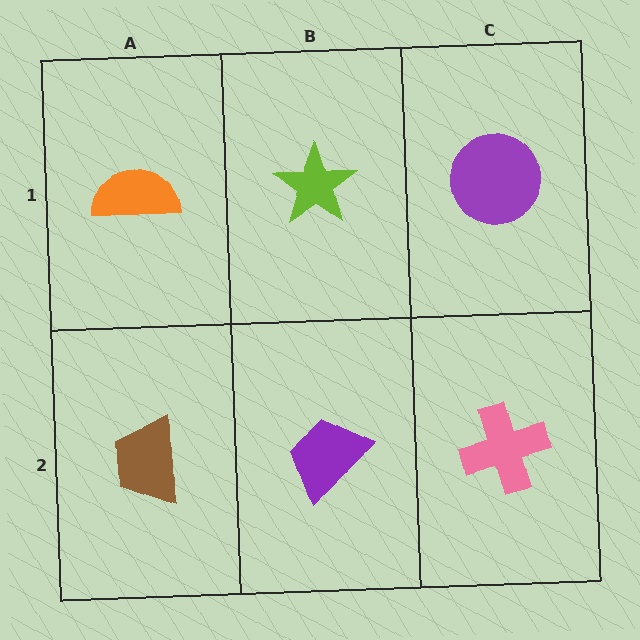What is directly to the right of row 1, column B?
A purple circle.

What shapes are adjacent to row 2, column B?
A lime star (row 1, column B), a brown trapezoid (row 2, column A), a pink cross (row 2, column C).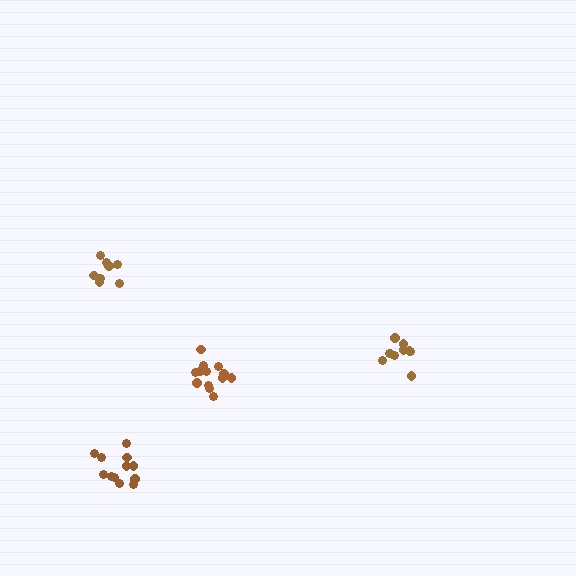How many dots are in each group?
Group 1: 10 dots, Group 2: 13 dots, Group 3: 8 dots, Group 4: 12 dots (43 total).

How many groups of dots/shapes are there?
There are 4 groups.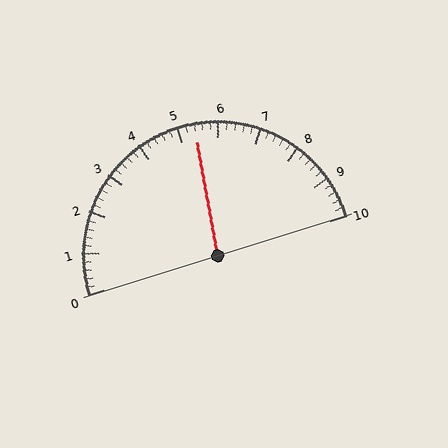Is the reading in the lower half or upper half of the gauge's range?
The reading is in the upper half of the range (0 to 10).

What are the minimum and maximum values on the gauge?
The gauge ranges from 0 to 10.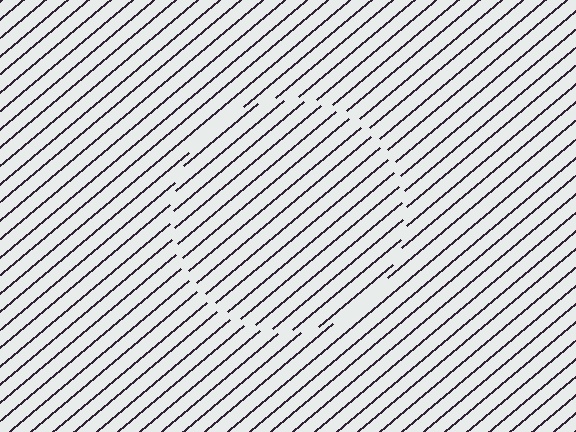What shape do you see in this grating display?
An illusory circle. The interior of the shape contains the same grating, shifted by half a period — the contour is defined by the phase discontinuity where line-ends from the inner and outer gratings abut.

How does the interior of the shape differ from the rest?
The interior of the shape contains the same grating, shifted by half a period — the contour is defined by the phase discontinuity where line-ends from the inner and outer gratings abut.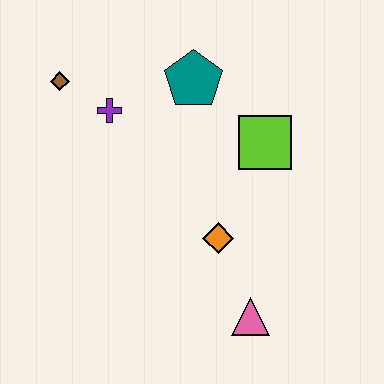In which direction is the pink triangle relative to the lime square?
The pink triangle is below the lime square.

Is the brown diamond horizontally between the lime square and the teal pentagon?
No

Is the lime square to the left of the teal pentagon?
No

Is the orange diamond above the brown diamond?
No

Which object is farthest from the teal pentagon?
The pink triangle is farthest from the teal pentagon.